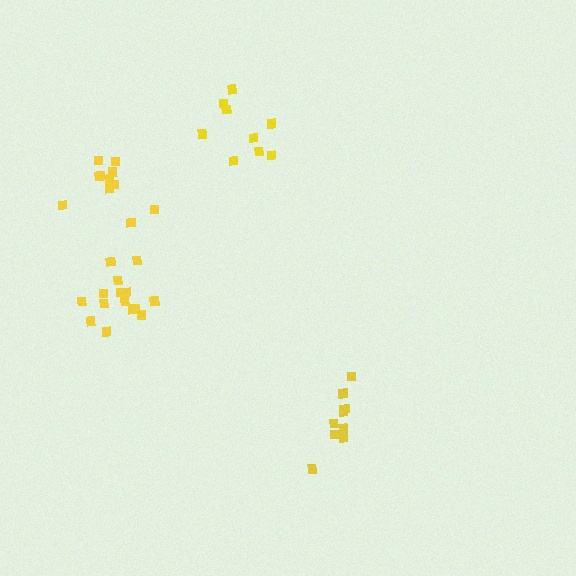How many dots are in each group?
Group 1: 9 dots, Group 2: 11 dots, Group 3: 13 dots, Group 4: 15 dots (48 total).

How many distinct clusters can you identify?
There are 4 distinct clusters.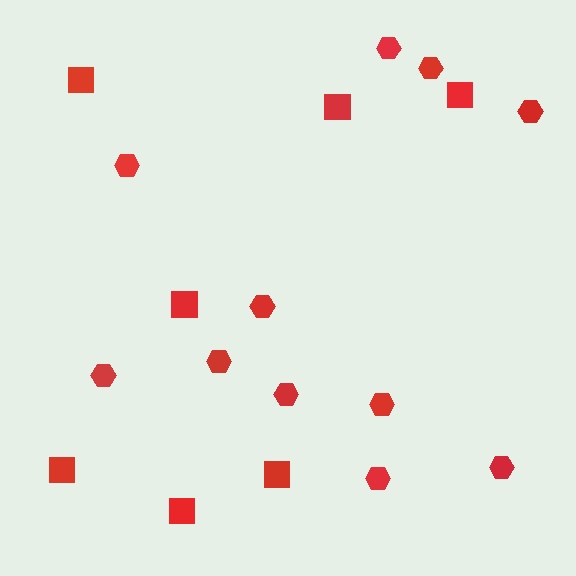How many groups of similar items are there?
There are 2 groups: one group of squares (7) and one group of hexagons (11).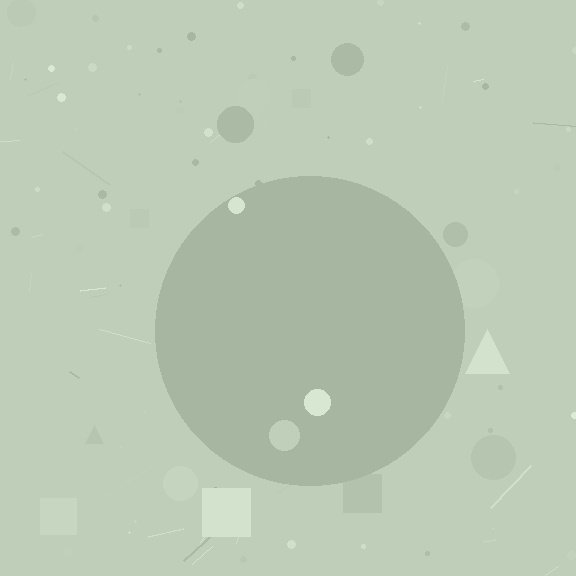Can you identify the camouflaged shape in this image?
The camouflaged shape is a circle.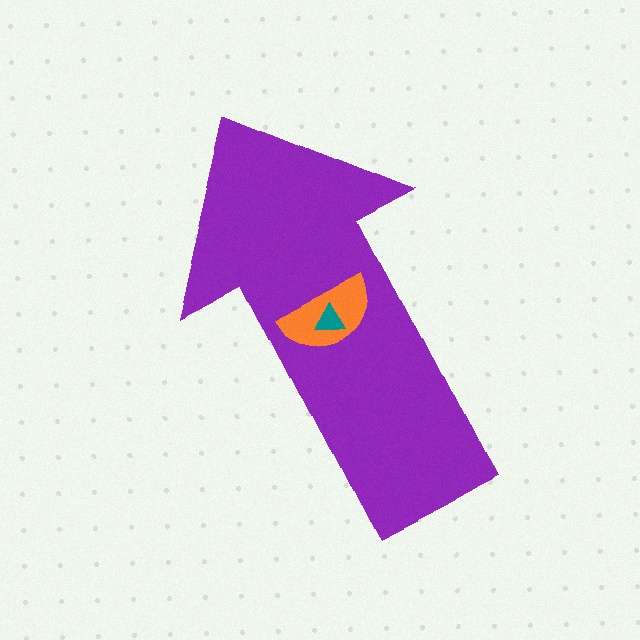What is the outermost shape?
The purple arrow.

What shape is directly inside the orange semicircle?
The teal triangle.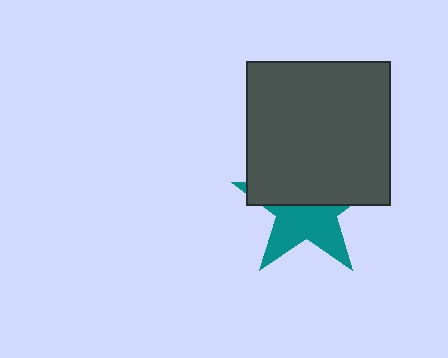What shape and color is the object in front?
The object in front is a dark gray square.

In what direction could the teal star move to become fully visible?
The teal star could move down. That would shift it out from behind the dark gray square entirely.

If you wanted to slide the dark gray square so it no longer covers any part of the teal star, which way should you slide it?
Slide it up — that is the most direct way to separate the two shapes.